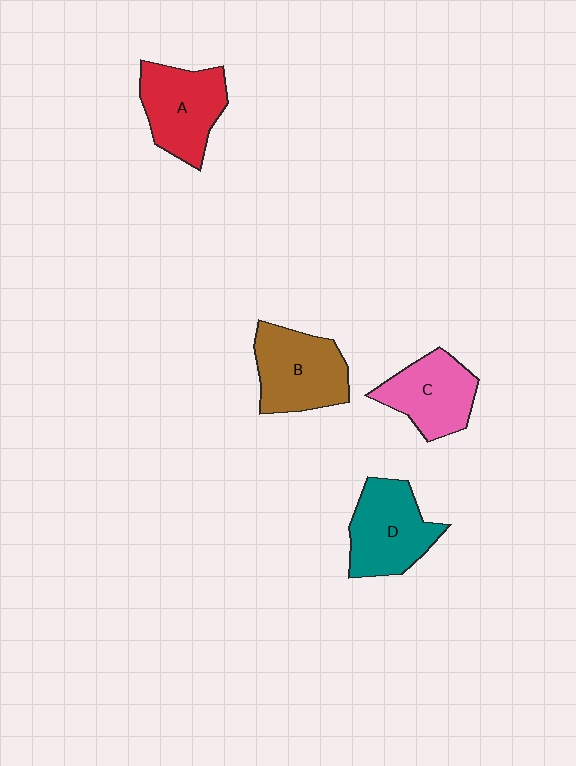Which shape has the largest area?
Shape B (brown).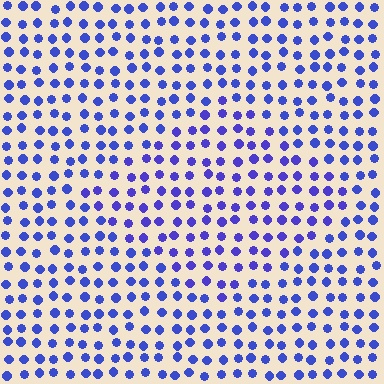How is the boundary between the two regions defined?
The boundary is defined purely by a slight shift in hue (about 15 degrees). Spacing, size, and orientation are identical on both sides.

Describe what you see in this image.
The image is filled with small blue elements in a uniform arrangement. A diamond-shaped region is visible where the elements are tinted to a slightly different hue, forming a subtle color boundary.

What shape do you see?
I see a diamond.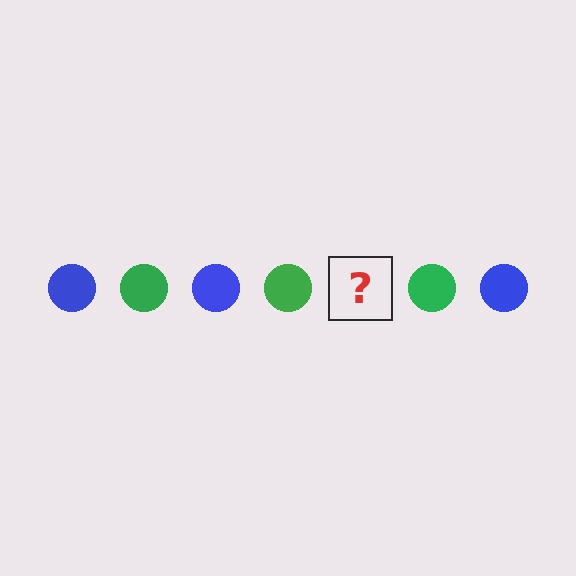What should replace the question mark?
The question mark should be replaced with a blue circle.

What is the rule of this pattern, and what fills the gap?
The rule is that the pattern cycles through blue, green circles. The gap should be filled with a blue circle.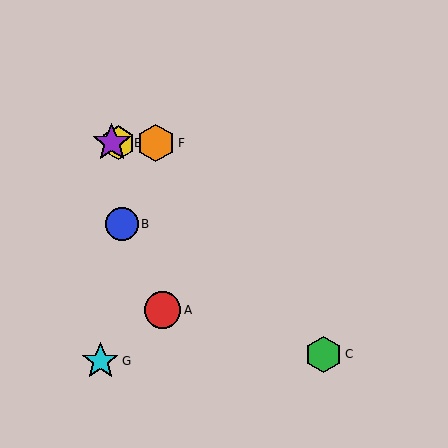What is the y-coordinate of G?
Object G is at y≈361.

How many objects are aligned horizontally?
3 objects (D, E, F) are aligned horizontally.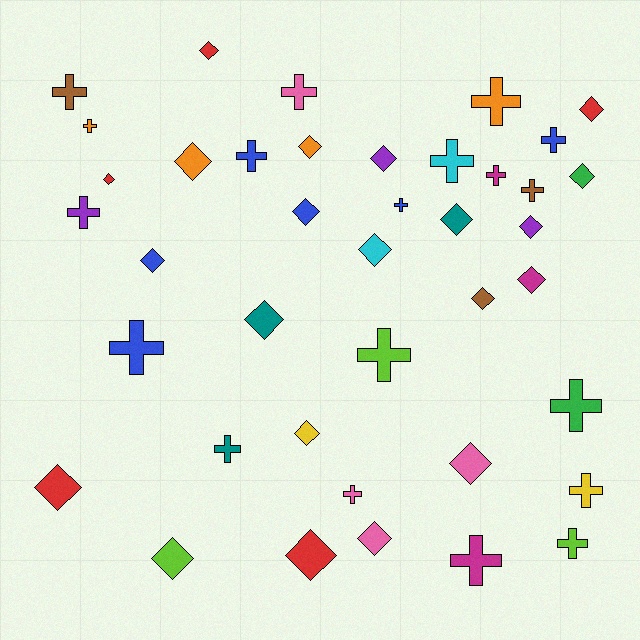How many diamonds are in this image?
There are 21 diamonds.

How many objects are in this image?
There are 40 objects.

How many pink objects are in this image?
There are 4 pink objects.